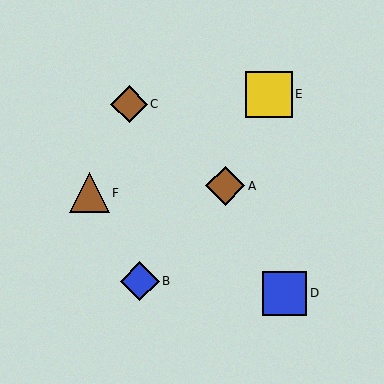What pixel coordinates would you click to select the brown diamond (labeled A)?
Click at (225, 186) to select the brown diamond A.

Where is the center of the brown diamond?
The center of the brown diamond is at (225, 186).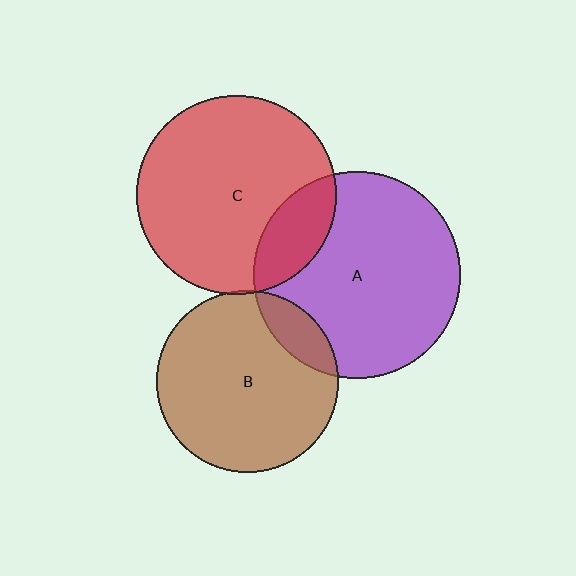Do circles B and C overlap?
Yes.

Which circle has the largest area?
Circle A (purple).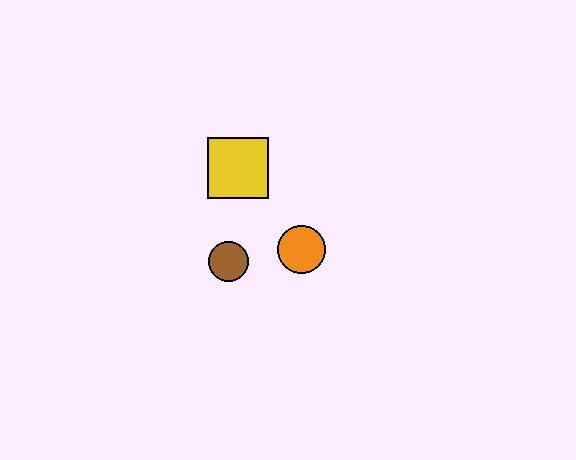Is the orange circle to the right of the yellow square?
Yes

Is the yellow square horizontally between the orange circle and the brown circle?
Yes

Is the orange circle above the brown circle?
Yes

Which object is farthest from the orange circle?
The yellow square is farthest from the orange circle.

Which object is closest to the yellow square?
The brown circle is closest to the yellow square.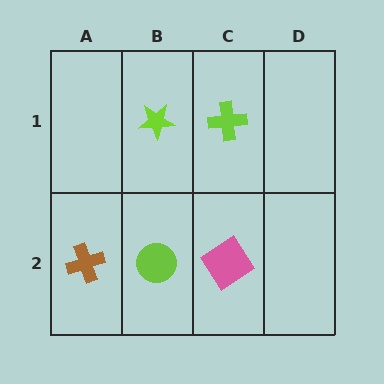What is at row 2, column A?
A brown cross.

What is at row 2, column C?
A pink diamond.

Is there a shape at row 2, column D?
No, that cell is empty.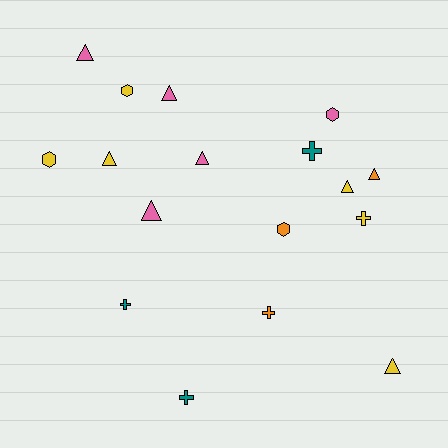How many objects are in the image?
There are 17 objects.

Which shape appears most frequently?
Triangle, with 8 objects.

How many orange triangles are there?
There is 1 orange triangle.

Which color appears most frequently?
Yellow, with 6 objects.